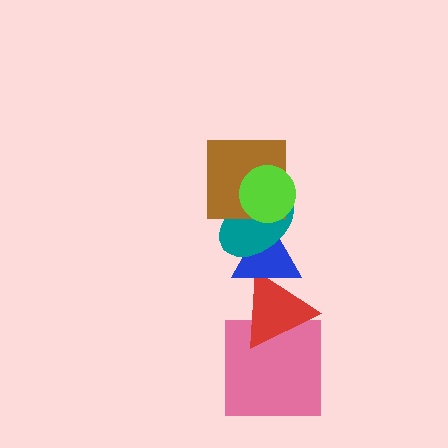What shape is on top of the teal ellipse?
The brown square is on top of the teal ellipse.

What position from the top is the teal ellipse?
The teal ellipse is 3rd from the top.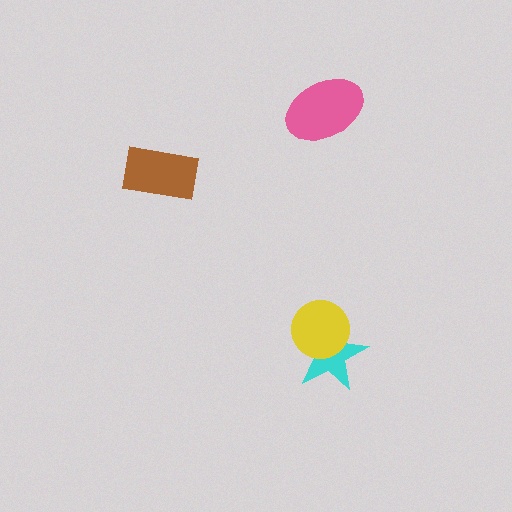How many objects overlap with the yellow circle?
1 object overlaps with the yellow circle.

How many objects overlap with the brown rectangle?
0 objects overlap with the brown rectangle.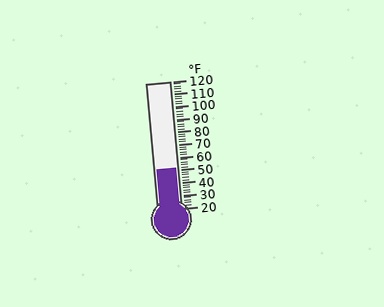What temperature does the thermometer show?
The thermometer shows approximately 52°F.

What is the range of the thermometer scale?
The thermometer scale ranges from 20°F to 120°F.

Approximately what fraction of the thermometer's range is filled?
The thermometer is filled to approximately 30% of its range.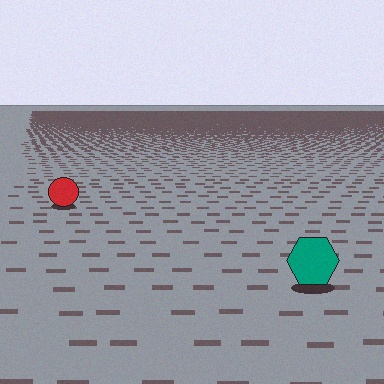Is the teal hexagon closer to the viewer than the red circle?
Yes. The teal hexagon is closer — you can tell from the texture gradient: the ground texture is coarser near it.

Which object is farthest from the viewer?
The red circle is farthest from the viewer. It appears smaller and the ground texture around it is denser.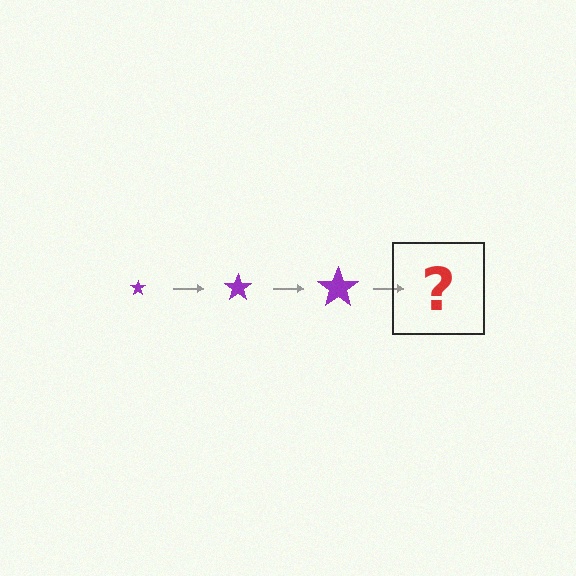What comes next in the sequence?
The next element should be a purple star, larger than the previous one.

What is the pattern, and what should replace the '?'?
The pattern is that the star gets progressively larger each step. The '?' should be a purple star, larger than the previous one.